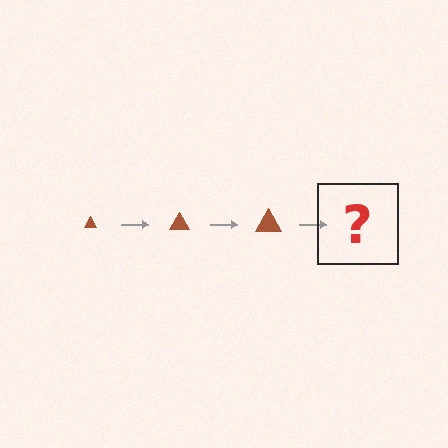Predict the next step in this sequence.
The next step is a brown triangle, larger than the previous one.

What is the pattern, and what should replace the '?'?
The pattern is that the triangle gets progressively larger each step. The '?' should be a brown triangle, larger than the previous one.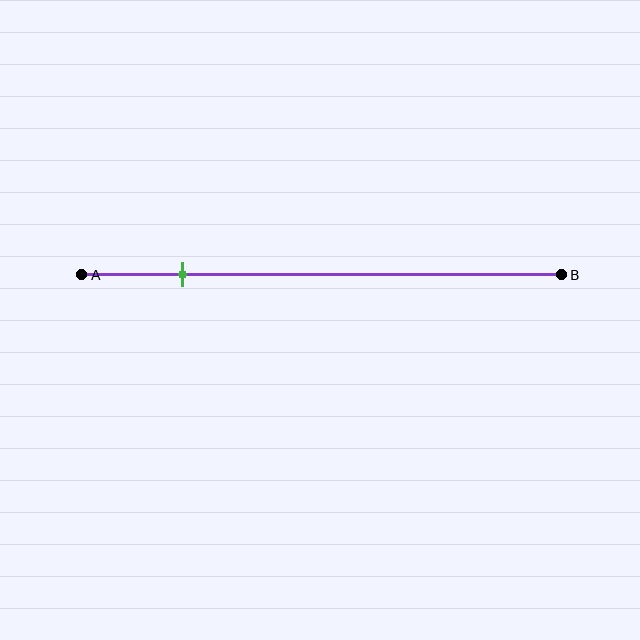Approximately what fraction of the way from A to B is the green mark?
The green mark is approximately 20% of the way from A to B.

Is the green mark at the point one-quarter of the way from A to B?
No, the mark is at about 20% from A, not at the 25% one-quarter point.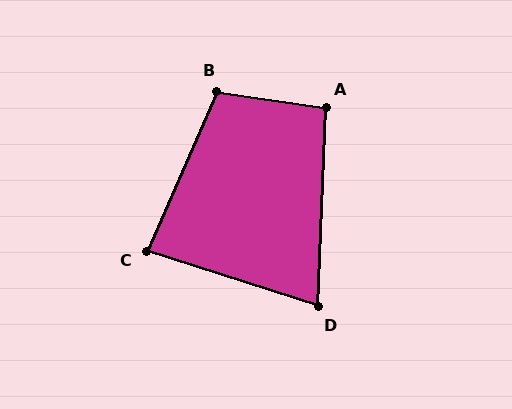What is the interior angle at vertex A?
Approximately 96 degrees (obtuse).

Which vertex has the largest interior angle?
B, at approximately 105 degrees.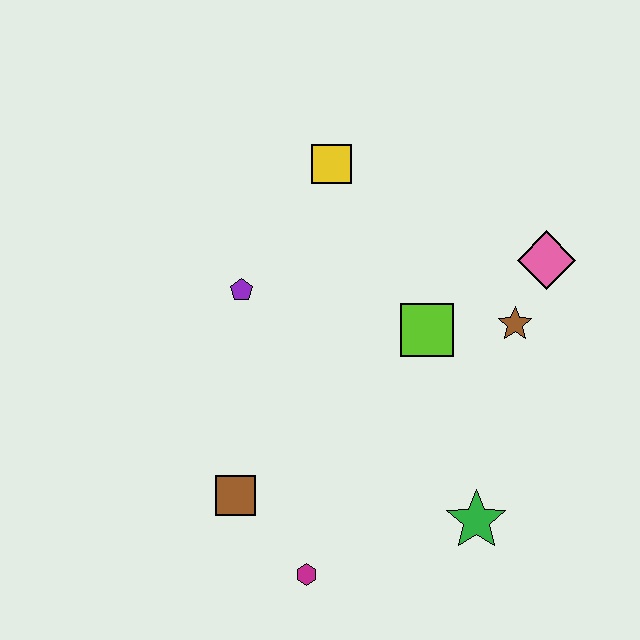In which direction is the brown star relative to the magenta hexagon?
The brown star is above the magenta hexagon.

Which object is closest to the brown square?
The magenta hexagon is closest to the brown square.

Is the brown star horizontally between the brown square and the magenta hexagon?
No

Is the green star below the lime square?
Yes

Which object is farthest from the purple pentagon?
The green star is farthest from the purple pentagon.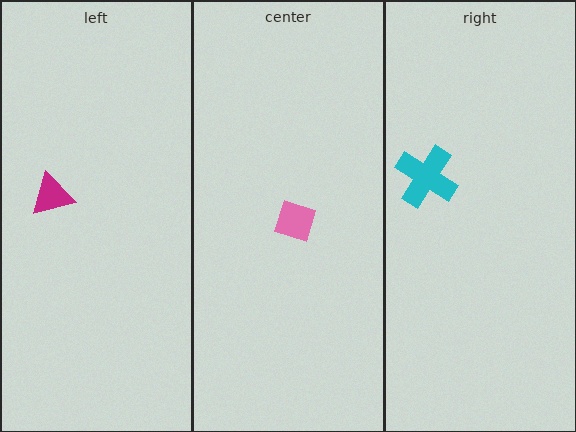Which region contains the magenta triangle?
The left region.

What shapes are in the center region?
The pink diamond.